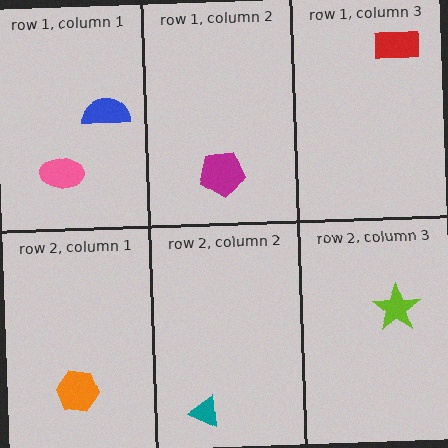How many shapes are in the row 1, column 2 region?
1.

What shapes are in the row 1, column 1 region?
The blue semicircle, the pink ellipse.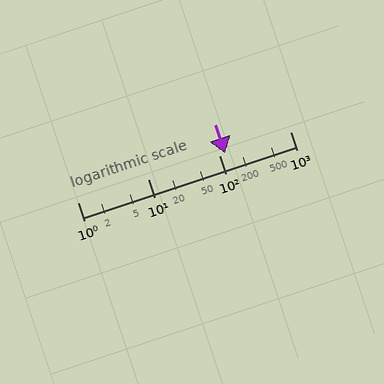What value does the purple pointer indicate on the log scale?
The pointer indicates approximately 120.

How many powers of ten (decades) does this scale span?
The scale spans 3 decades, from 1 to 1000.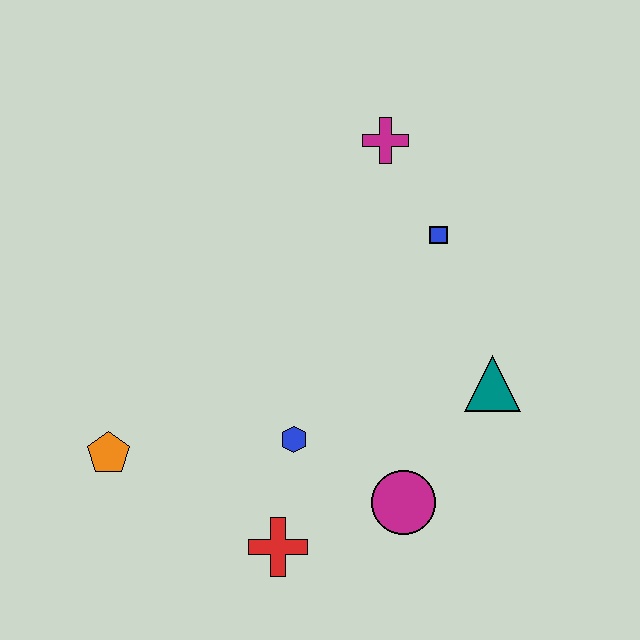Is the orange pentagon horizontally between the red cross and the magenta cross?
No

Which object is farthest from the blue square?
The orange pentagon is farthest from the blue square.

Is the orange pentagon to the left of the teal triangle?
Yes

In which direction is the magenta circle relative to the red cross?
The magenta circle is to the right of the red cross.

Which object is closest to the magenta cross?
The blue square is closest to the magenta cross.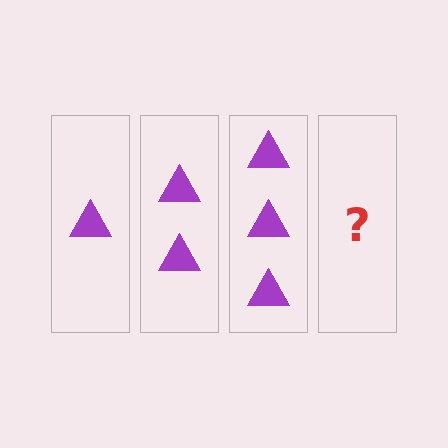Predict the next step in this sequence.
The next step is 4 triangles.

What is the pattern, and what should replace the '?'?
The pattern is that each step adds one more triangle. The '?' should be 4 triangles.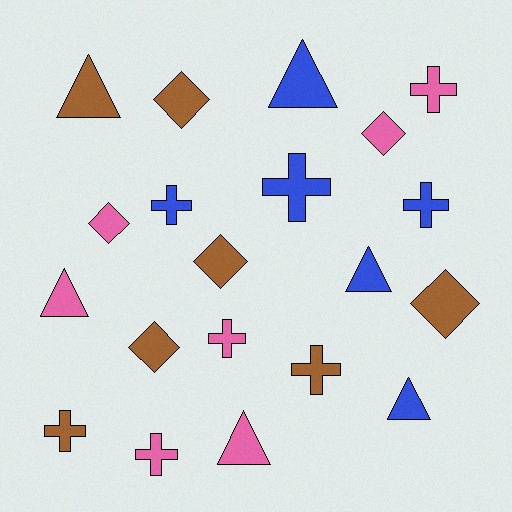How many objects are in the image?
There are 20 objects.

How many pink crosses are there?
There are 3 pink crosses.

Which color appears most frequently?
Pink, with 7 objects.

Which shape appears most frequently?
Cross, with 8 objects.